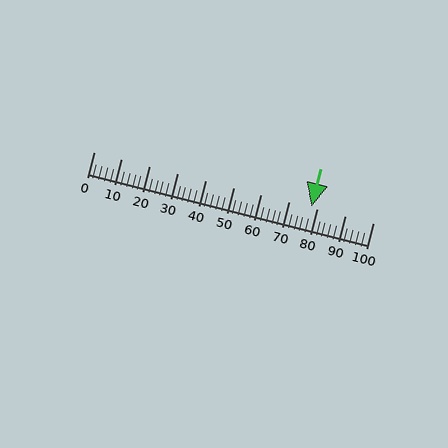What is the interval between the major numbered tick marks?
The major tick marks are spaced 10 units apart.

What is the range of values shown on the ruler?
The ruler shows values from 0 to 100.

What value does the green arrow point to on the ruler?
The green arrow points to approximately 78.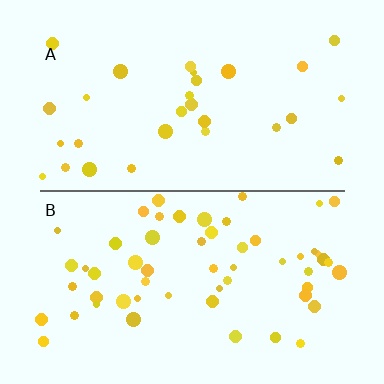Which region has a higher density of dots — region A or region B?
B (the bottom).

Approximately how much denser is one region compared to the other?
Approximately 1.9× — region B over region A.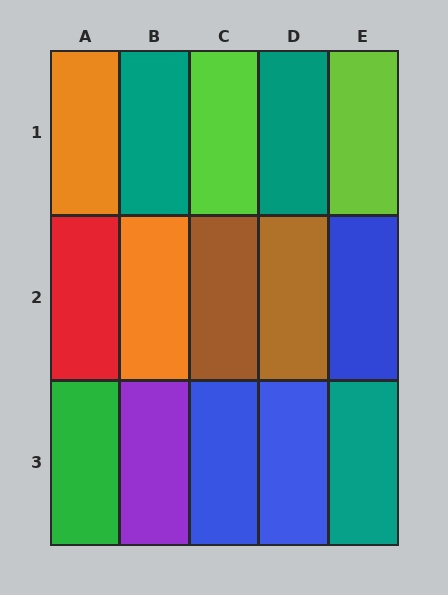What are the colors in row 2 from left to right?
Red, orange, brown, brown, blue.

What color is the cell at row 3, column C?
Blue.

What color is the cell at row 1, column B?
Teal.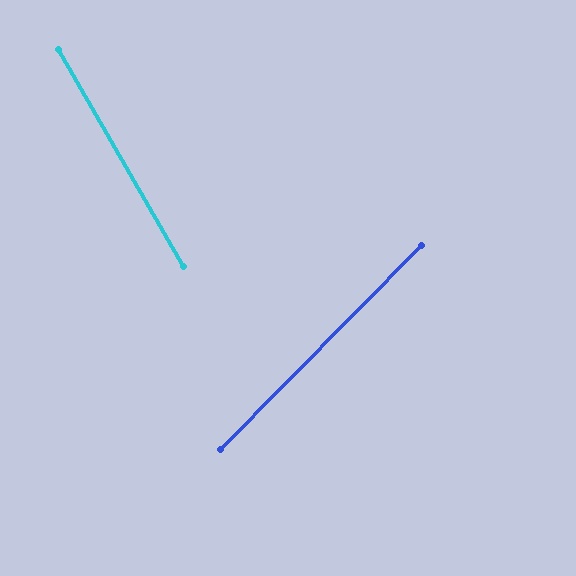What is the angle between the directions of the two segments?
Approximately 75 degrees.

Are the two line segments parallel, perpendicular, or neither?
Neither parallel nor perpendicular — they differ by about 75°.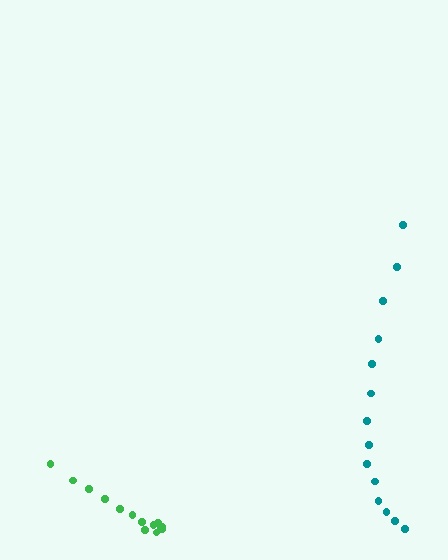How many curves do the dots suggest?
There are 2 distinct paths.